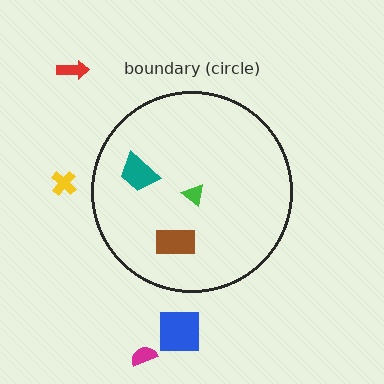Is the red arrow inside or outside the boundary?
Outside.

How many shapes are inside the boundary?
3 inside, 4 outside.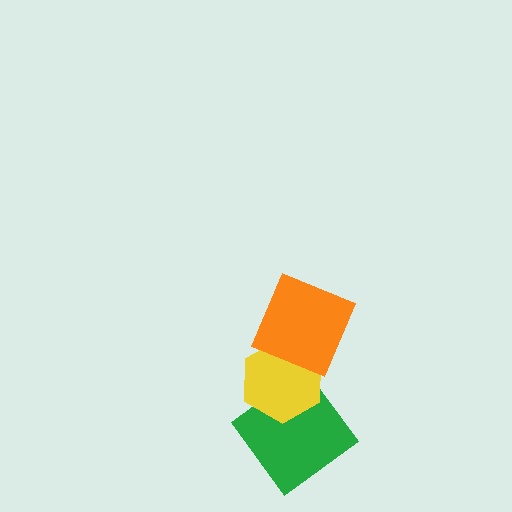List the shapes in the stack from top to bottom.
From top to bottom: the orange square, the yellow hexagon, the green diamond.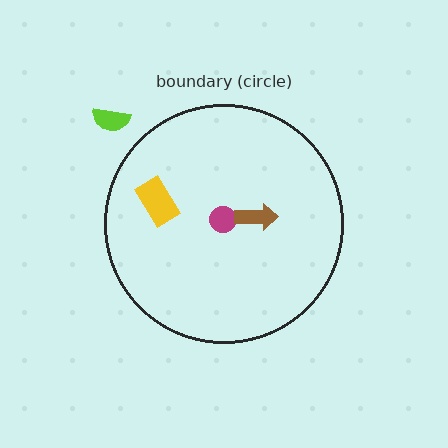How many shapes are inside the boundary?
3 inside, 1 outside.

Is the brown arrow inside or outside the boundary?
Inside.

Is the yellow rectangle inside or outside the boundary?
Inside.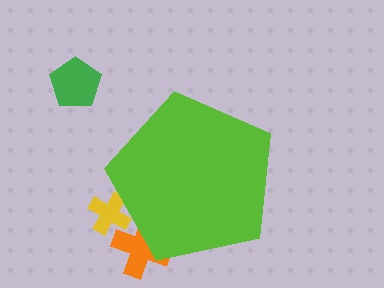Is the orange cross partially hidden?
Yes, the orange cross is partially hidden behind the lime pentagon.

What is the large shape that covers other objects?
A lime pentagon.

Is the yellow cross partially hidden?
Yes, the yellow cross is partially hidden behind the lime pentagon.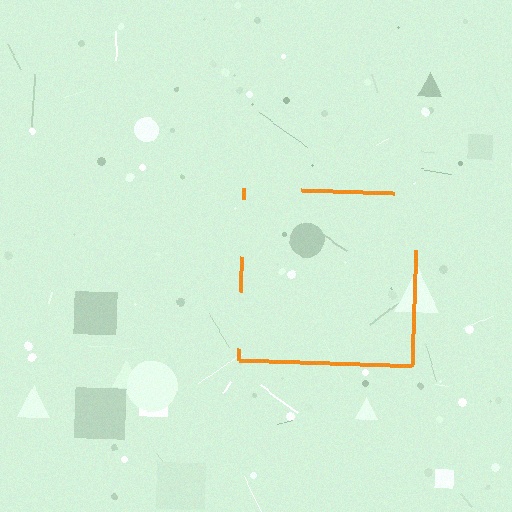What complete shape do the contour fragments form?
The contour fragments form a square.